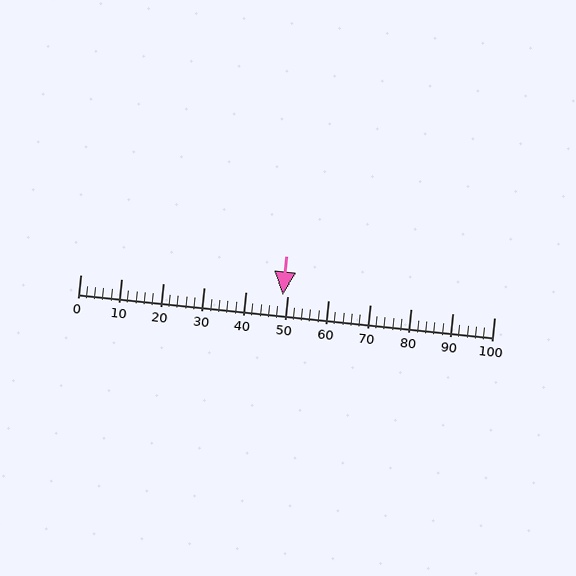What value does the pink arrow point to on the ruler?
The pink arrow points to approximately 49.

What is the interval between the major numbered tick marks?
The major tick marks are spaced 10 units apart.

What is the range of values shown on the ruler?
The ruler shows values from 0 to 100.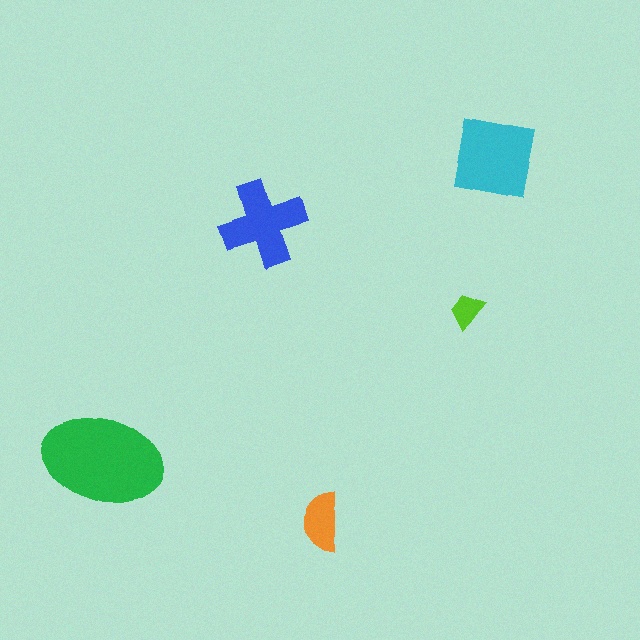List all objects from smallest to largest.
The lime trapezoid, the orange semicircle, the blue cross, the cyan square, the green ellipse.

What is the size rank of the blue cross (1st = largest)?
3rd.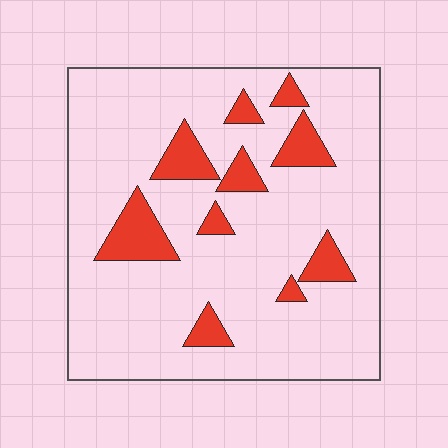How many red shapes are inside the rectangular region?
10.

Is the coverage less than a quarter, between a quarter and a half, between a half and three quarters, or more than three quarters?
Less than a quarter.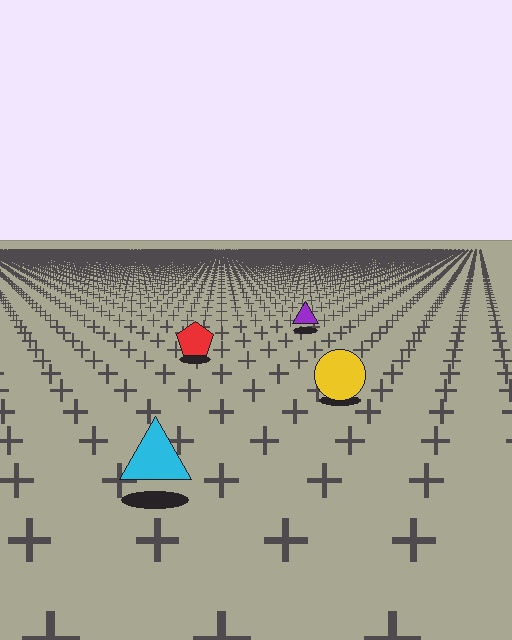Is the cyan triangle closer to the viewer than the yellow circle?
Yes. The cyan triangle is closer — you can tell from the texture gradient: the ground texture is coarser near it.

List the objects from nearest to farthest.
From nearest to farthest: the cyan triangle, the yellow circle, the red pentagon, the purple triangle.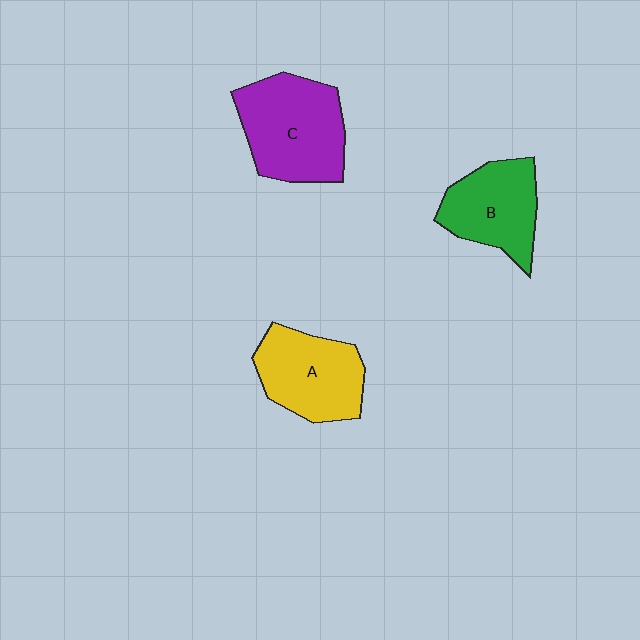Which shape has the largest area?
Shape C (purple).